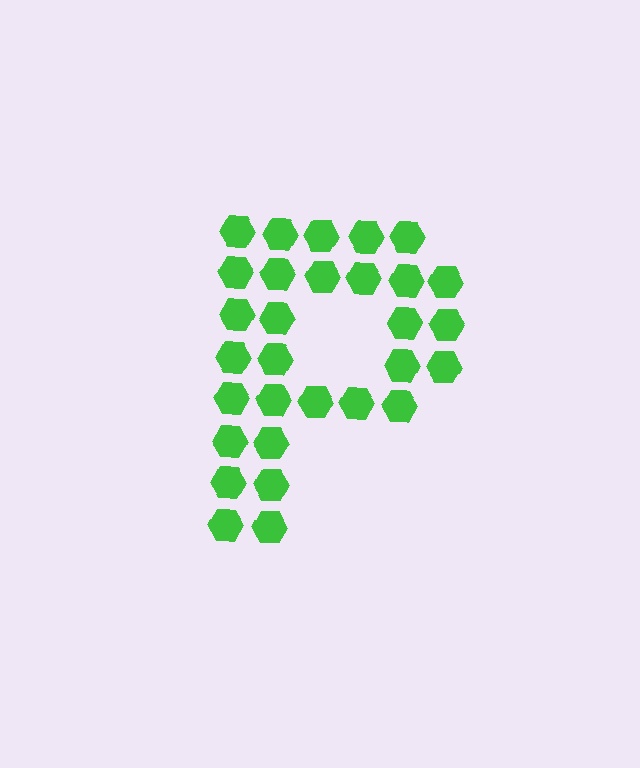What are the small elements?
The small elements are hexagons.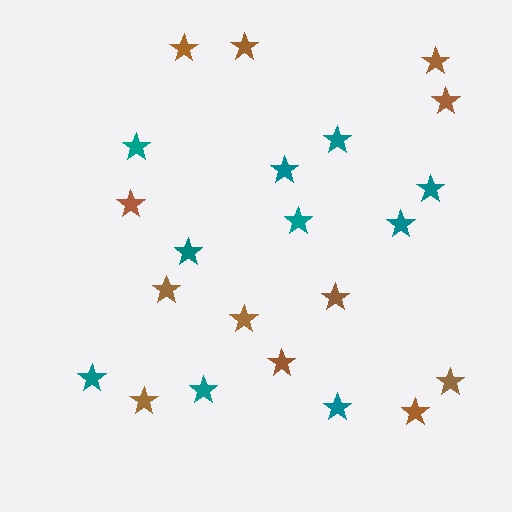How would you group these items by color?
There are 2 groups: one group of teal stars (10) and one group of brown stars (12).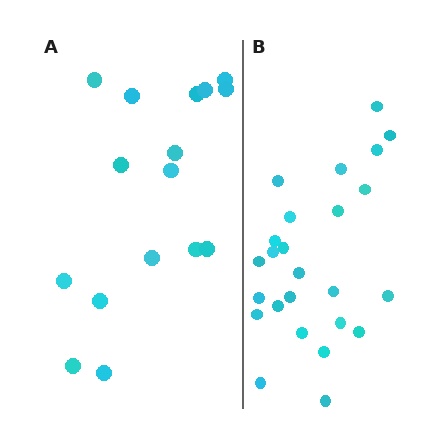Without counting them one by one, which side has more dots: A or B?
Region B (the right region) has more dots.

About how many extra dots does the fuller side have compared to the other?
Region B has roughly 8 or so more dots than region A.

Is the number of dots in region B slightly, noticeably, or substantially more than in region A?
Region B has substantially more. The ratio is roughly 1.6 to 1.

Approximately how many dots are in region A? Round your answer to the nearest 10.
About 20 dots. (The exact count is 16, which rounds to 20.)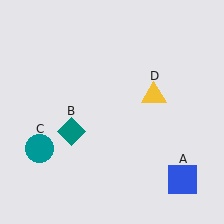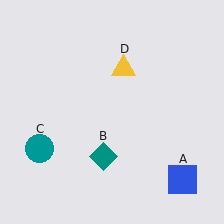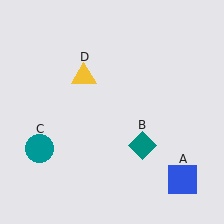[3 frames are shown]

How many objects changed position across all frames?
2 objects changed position: teal diamond (object B), yellow triangle (object D).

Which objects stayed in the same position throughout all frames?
Blue square (object A) and teal circle (object C) remained stationary.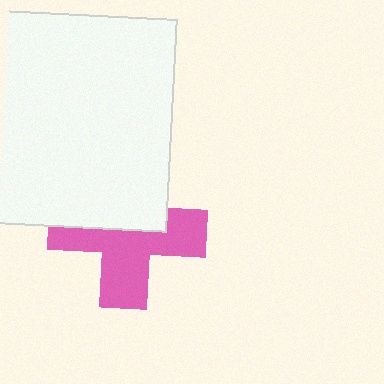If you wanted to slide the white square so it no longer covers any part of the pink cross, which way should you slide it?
Slide it up — that is the most direct way to separate the two shapes.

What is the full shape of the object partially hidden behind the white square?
The partially hidden object is a pink cross.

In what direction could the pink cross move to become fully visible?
The pink cross could move down. That would shift it out from behind the white square entirely.